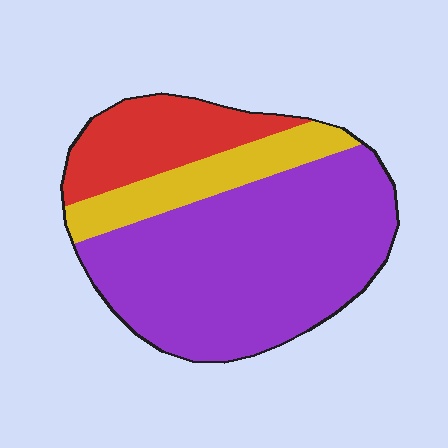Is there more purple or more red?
Purple.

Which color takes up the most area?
Purple, at roughly 65%.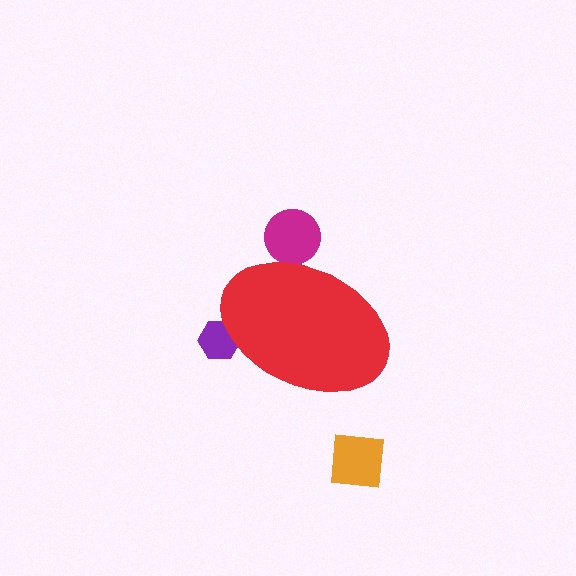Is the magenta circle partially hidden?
Yes, the magenta circle is partially hidden behind the red ellipse.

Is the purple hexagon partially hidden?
Yes, the purple hexagon is partially hidden behind the red ellipse.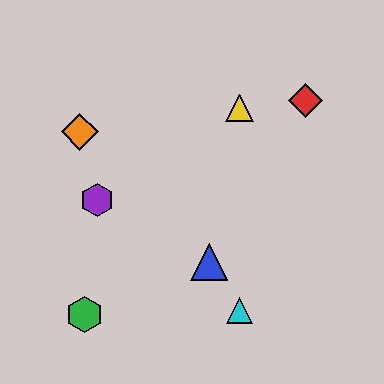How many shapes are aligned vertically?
2 shapes (the yellow triangle, the cyan triangle) are aligned vertically.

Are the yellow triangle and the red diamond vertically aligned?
No, the yellow triangle is at x≈239 and the red diamond is at x≈305.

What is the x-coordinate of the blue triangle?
The blue triangle is at x≈209.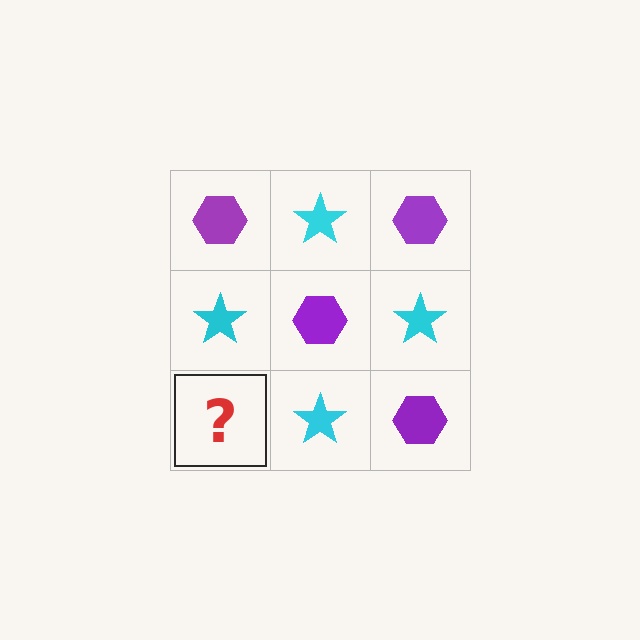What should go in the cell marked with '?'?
The missing cell should contain a purple hexagon.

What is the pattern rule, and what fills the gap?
The rule is that it alternates purple hexagon and cyan star in a checkerboard pattern. The gap should be filled with a purple hexagon.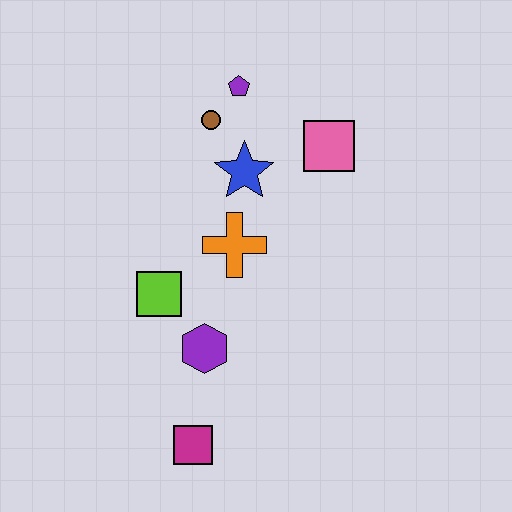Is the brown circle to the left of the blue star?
Yes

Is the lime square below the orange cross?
Yes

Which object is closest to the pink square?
The blue star is closest to the pink square.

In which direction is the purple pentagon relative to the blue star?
The purple pentagon is above the blue star.